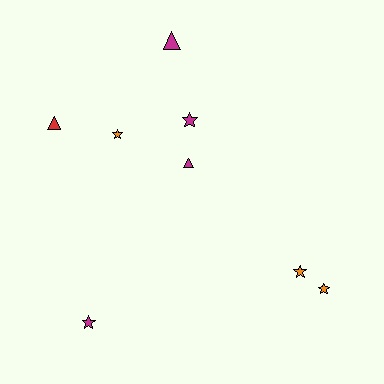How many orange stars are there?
There are 3 orange stars.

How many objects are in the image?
There are 8 objects.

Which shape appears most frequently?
Star, with 5 objects.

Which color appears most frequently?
Magenta, with 4 objects.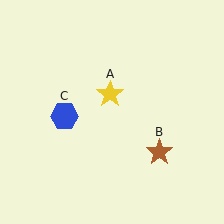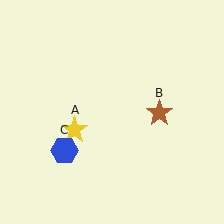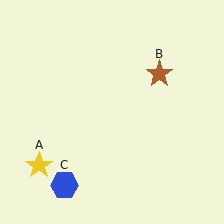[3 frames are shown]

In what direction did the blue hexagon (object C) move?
The blue hexagon (object C) moved down.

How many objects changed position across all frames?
3 objects changed position: yellow star (object A), brown star (object B), blue hexagon (object C).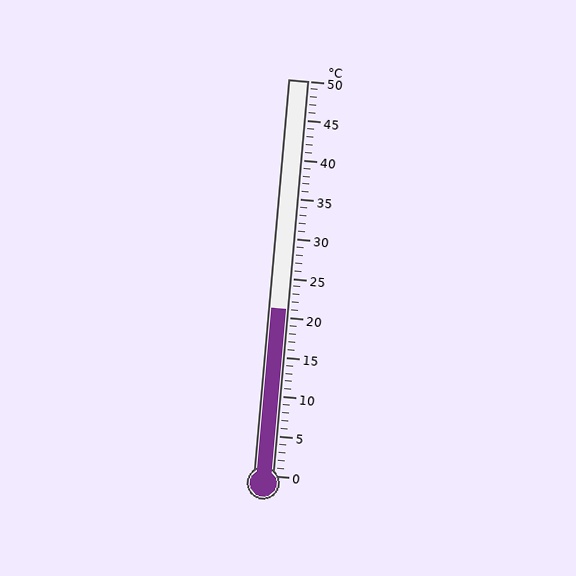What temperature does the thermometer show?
The thermometer shows approximately 21°C.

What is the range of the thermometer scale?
The thermometer scale ranges from 0°C to 50°C.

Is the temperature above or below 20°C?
The temperature is above 20°C.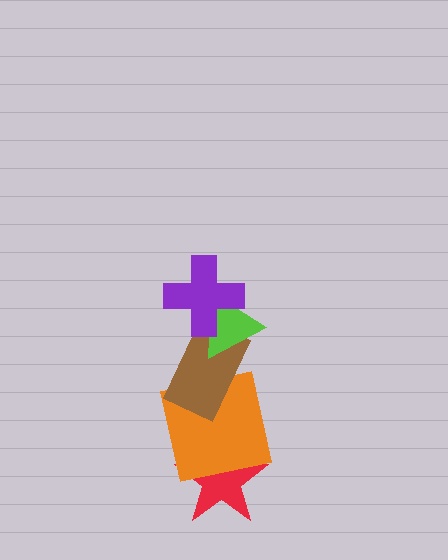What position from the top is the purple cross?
The purple cross is 1st from the top.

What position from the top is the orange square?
The orange square is 4th from the top.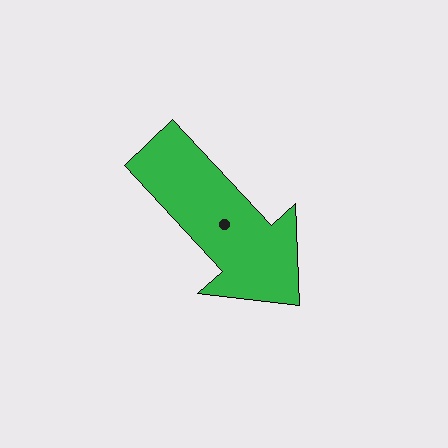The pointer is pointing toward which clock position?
Roughly 5 o'clock.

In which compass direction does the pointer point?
Southeast.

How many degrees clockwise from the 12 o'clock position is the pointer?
Approximately 137 degrees.